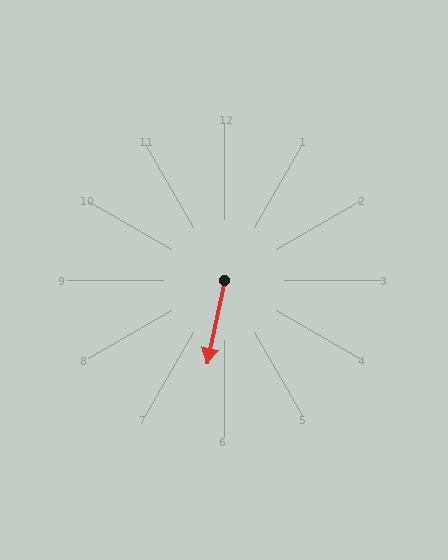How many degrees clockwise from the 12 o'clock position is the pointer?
Approximately 192 degrees.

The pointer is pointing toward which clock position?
Roughly 6 o'clock.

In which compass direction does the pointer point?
South.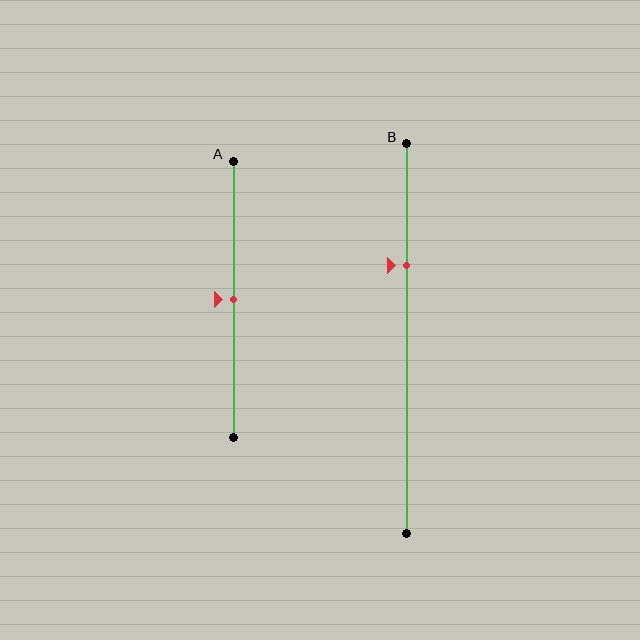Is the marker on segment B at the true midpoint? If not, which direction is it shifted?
No, the marker on segment B is shifted upward by about 19% of the segment length.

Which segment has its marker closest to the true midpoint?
Segment A has its marker closest to the true midpoint.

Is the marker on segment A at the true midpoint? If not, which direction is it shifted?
Yes, the marker on segment A is at the true midpoint.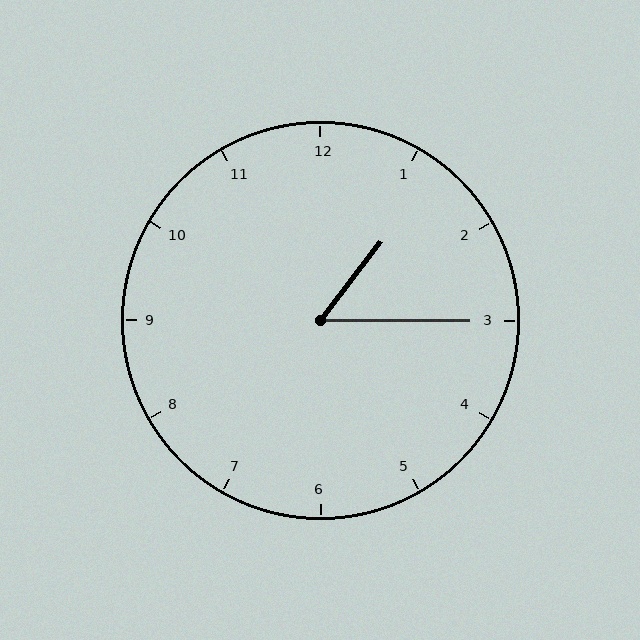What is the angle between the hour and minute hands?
Approximately 52 degrees.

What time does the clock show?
1:15.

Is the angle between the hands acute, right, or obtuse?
It is acute.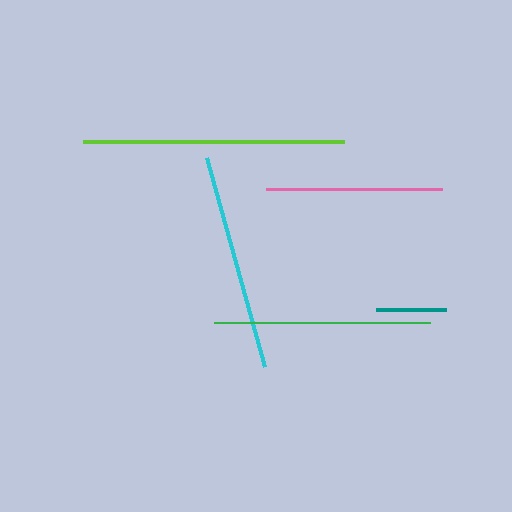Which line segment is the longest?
The lime line is the longest at approximately 261 pixels.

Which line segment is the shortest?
The teal line is the shortest at approximately 70 pixels.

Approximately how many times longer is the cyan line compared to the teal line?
The cyan line is approximately 3.1 times the length of the teal line.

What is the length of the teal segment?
The teal segment is approximately 70 pixels long.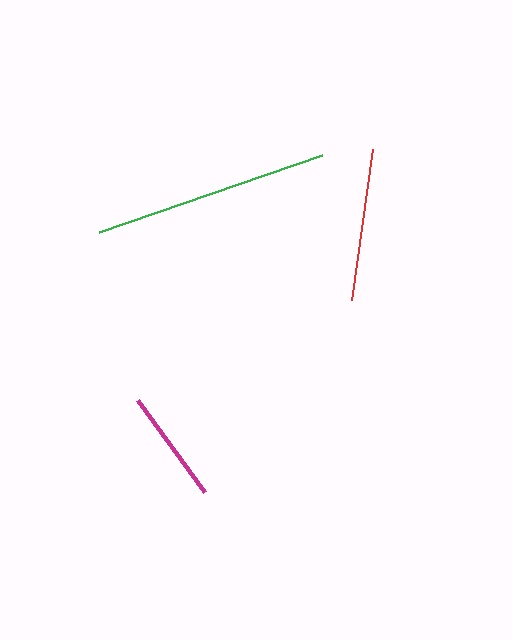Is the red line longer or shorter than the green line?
The green line is longer than the red line.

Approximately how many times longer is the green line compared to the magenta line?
The green line is approximately 2.1 times the length of the magenta line.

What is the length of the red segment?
The red segment is approximately 153 pixels long.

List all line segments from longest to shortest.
From longest to shortest: green, red, magenta.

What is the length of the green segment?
The green segment is approximately 236 pixels long.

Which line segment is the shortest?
The magenta line is the shortest at approximately 114 pixels.